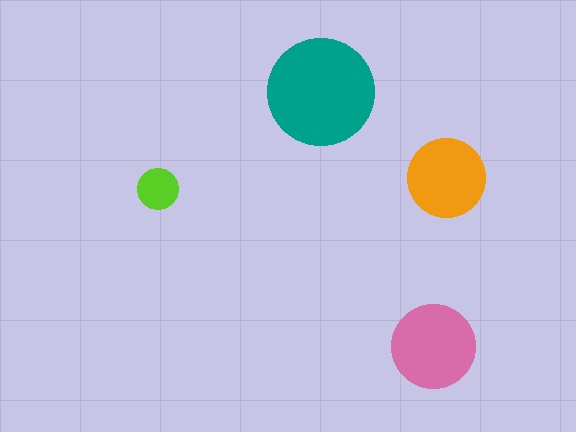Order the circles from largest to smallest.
the teal one, the pink one, the orange one, the lime one.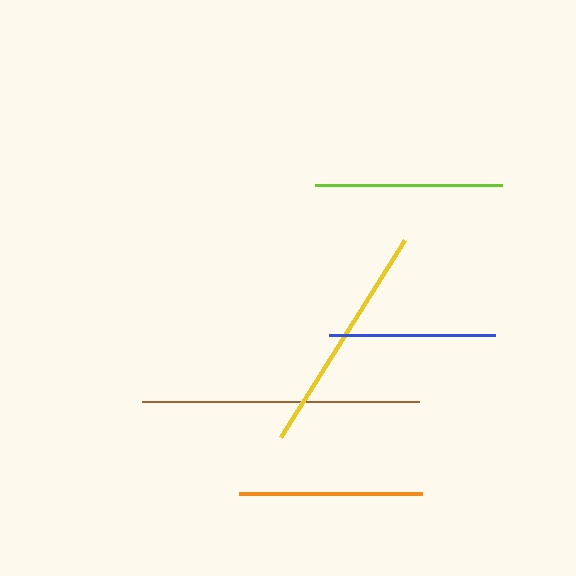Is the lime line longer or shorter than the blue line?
The lime line is longer than the blue line.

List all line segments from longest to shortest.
From longest to shortest: brown, yellow, lime, orange, blue.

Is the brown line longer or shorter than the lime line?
The brown line is longer than the lime line.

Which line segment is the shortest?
The blue line is the shortest at approximately 166 pixels.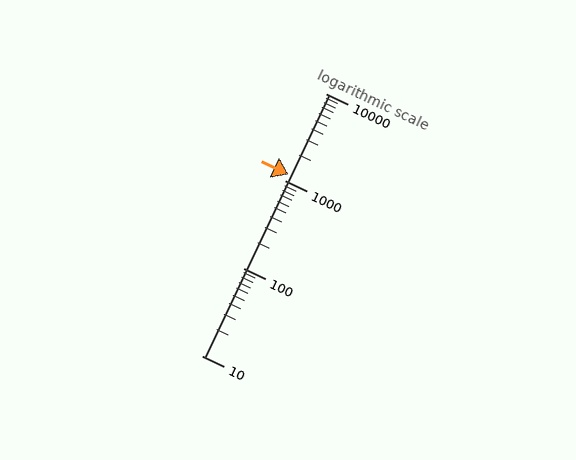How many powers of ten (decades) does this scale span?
The scale spans 3 decades, from 10 to 10000.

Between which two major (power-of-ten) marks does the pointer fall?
The pointer is between 1000 and 10000.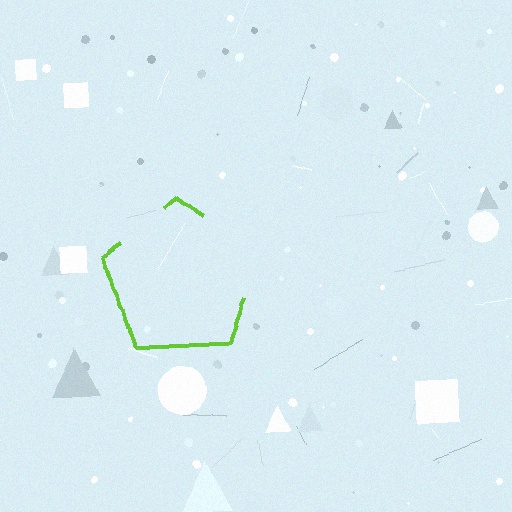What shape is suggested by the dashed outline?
The dashed outline suggests a pentagon.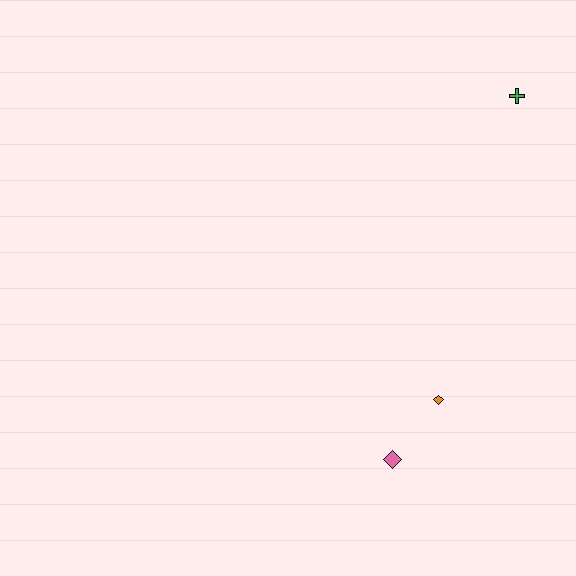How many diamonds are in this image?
There are 2 diamonds.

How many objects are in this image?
There are 3 objects.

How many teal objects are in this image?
There are no teal objects.